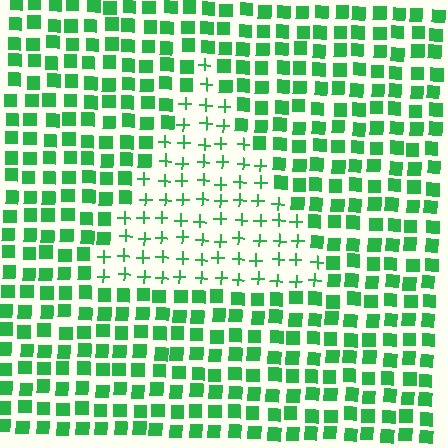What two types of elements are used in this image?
The image uses plus signs inside the triangle region and squares outside it.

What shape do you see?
I see a triangle.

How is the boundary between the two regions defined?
The boundary is defined by a change in element shape: plus signs inside vs. squares outside. All elements share the same color and spacing.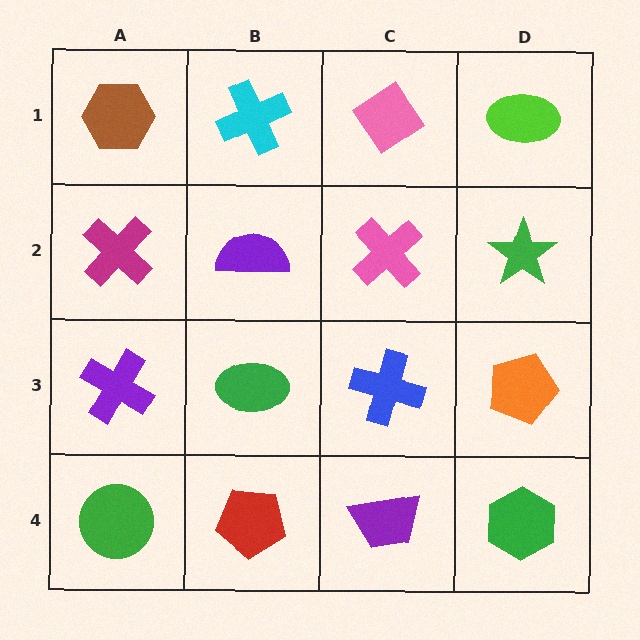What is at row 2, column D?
A green star.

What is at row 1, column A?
A brown hexagon.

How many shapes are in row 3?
4 shapes.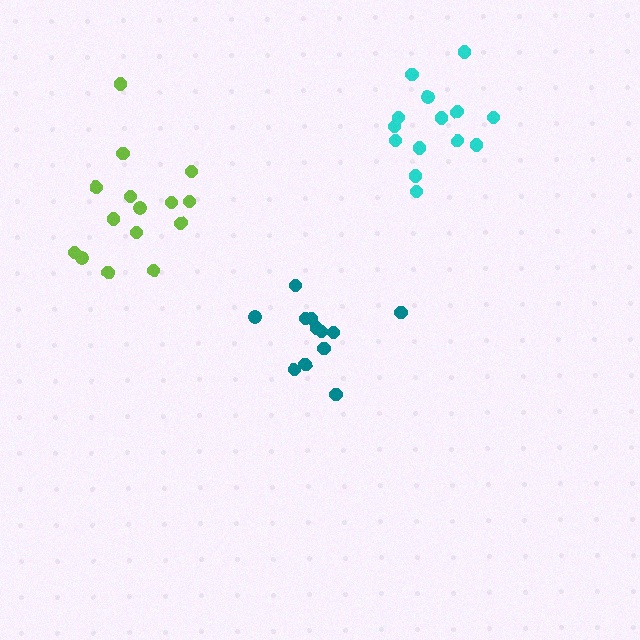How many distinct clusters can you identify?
There are 3 distinct clusters.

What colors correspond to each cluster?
The clusters are colored: cyan, lime, teal.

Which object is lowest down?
The teal cluster is bottommost.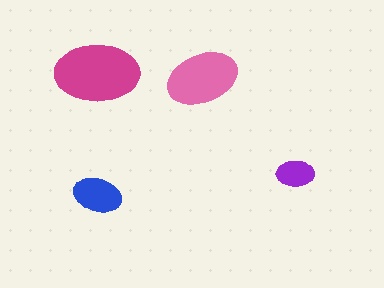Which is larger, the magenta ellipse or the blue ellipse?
The magenta one.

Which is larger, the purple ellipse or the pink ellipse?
The pink one.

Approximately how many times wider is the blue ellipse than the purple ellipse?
About 1.5 times wider.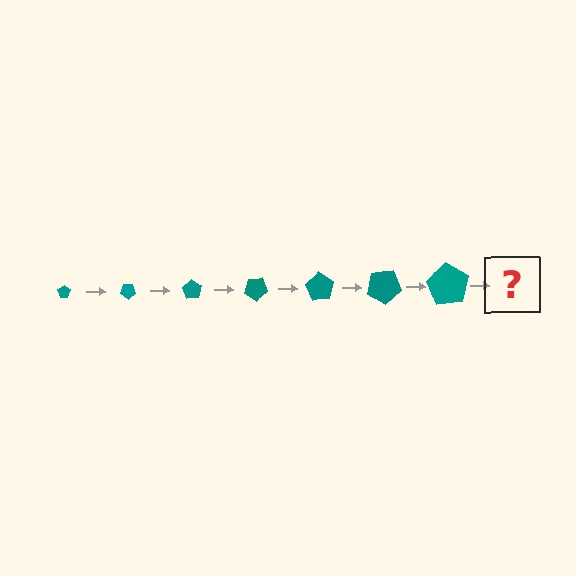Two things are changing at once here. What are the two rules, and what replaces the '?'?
The two rules are that the pentagon grows larger each step and it rotates 35 degrees each step. The '?' should be a pentagon, larger than the previous one and rotated 245 degrees from the start.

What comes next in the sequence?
The next element should be a pentagon, larger than the previous one and rotated 245 degrees from the start.